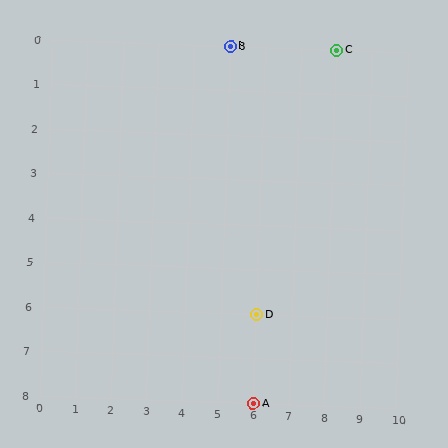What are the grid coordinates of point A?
Point A is at grid coordinates (6, 8).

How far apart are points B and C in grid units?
Points B and C are 3 columns apart.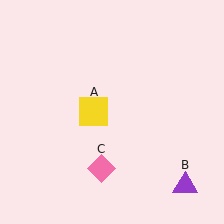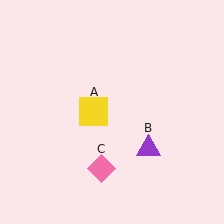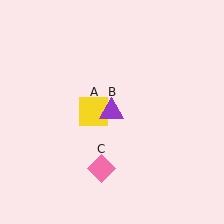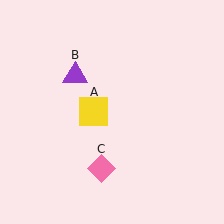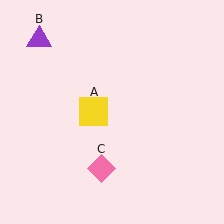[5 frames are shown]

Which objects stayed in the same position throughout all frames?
Yellow square (object A) and pink diamond (object C) remained stationary.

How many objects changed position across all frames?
1 object changed position: purple triangle (object B).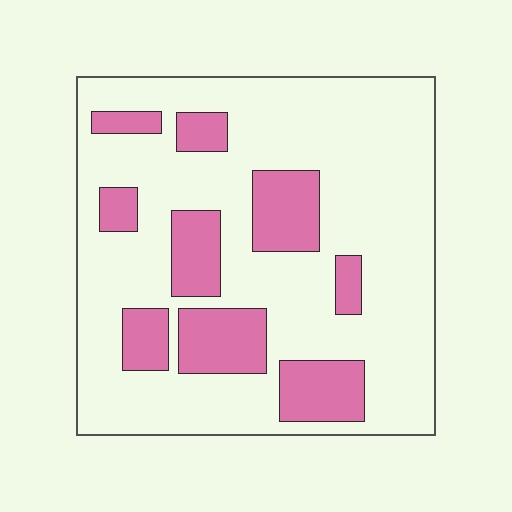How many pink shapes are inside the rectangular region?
9.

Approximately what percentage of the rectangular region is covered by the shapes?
Approximately 25%.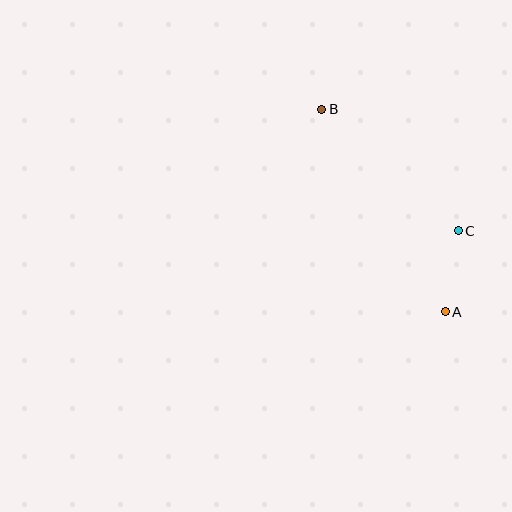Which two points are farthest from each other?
Points A and B are farthest from each other.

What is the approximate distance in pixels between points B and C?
The distance between B and C is approximately 183 pixels.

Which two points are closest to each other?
Points A and C are closest to each other.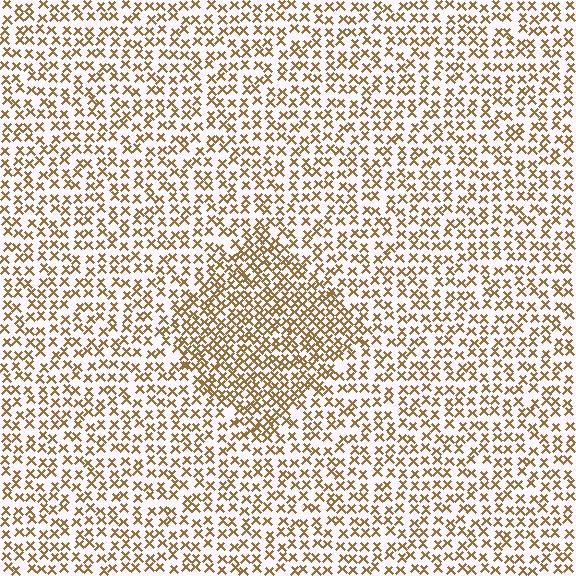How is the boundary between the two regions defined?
The boundary is defined by a change in element density (approximately 1.8x ratio). All elements are the same color, size, and shape.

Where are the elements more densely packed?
The elements are more densely packed inside the diamond boundary.